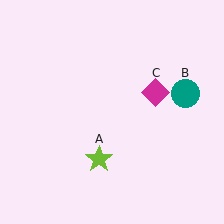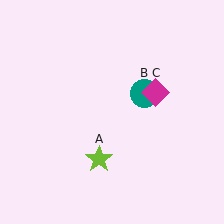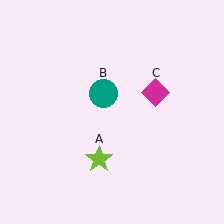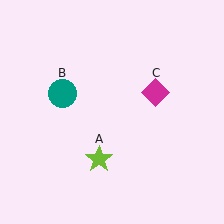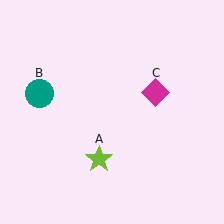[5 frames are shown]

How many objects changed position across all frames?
1 object changed position: teal circle (object B).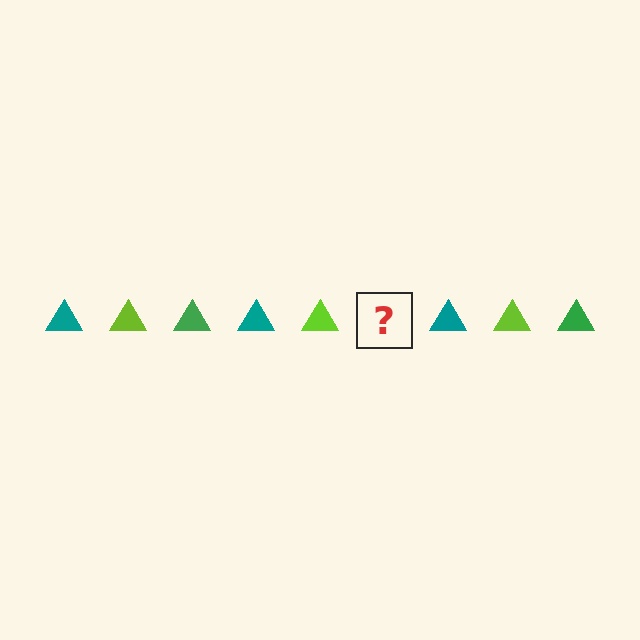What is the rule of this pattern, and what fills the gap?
The rule is that the pattern cycles through teal, lime, green triangles. The gap should be filled with a green triangle.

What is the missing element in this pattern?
The missing element is a green triangle.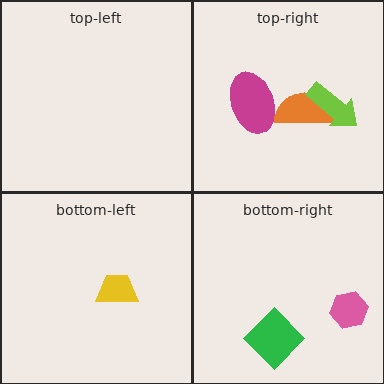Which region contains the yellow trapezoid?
The bottom-left region.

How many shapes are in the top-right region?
3.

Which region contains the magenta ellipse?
The top-right region.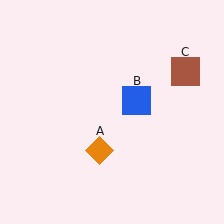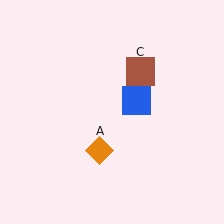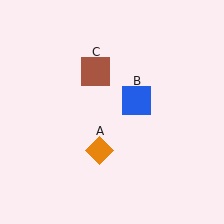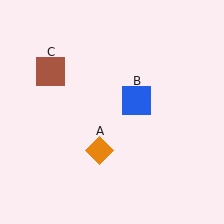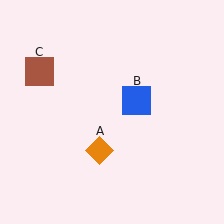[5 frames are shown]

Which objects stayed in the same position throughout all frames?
Orange diamond (object A) and blue square (object B) remained stationary.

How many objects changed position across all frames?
1 object changed position: brown square (object C).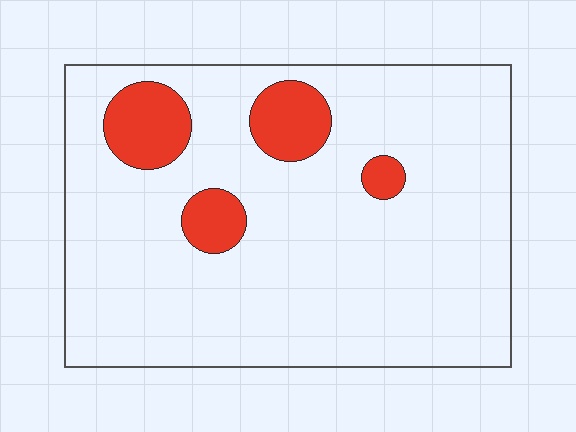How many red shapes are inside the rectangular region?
4.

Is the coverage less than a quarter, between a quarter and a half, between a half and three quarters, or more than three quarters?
Less than a quarter.